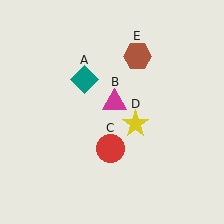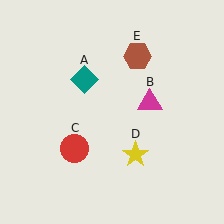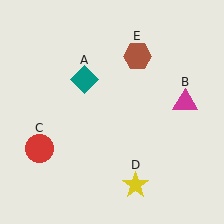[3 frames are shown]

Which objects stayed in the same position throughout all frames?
Teal diamond (object A) and brown hexagon (object E) remained stationary.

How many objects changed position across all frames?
3 objects changed position: magenta triangle (object B), red circle (object C), yellow star (object D).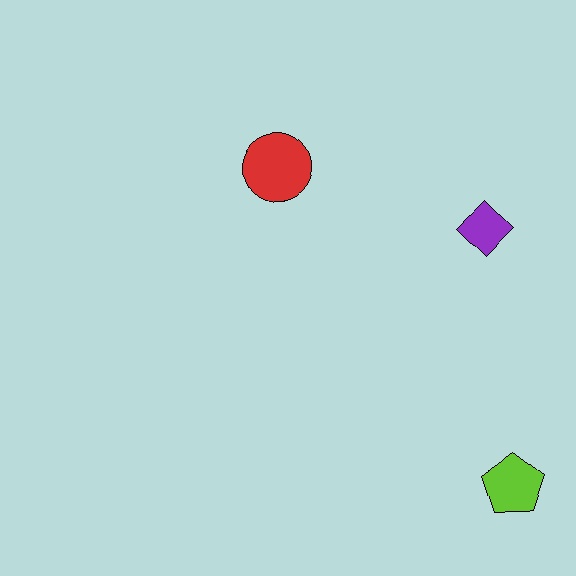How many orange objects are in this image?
There are no orange objects.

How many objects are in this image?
There are 3 objects.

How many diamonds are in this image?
There is 1 diamond.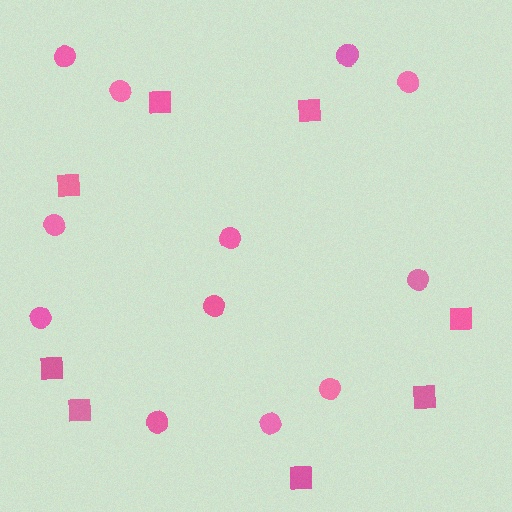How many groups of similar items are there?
There are 2 groups: one group of circles (12) and one group of squares (8).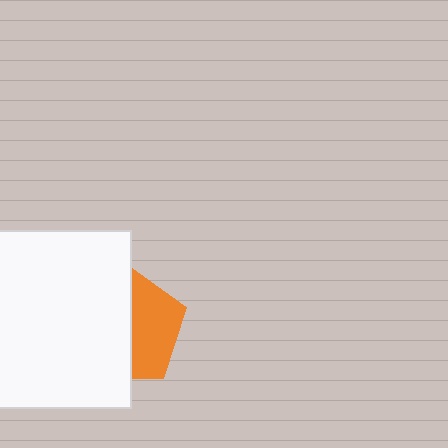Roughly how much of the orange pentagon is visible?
A small part of it is visible (roughly 44%).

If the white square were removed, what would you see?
You would see the complete orange pentagon.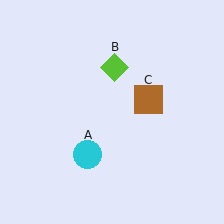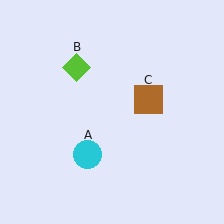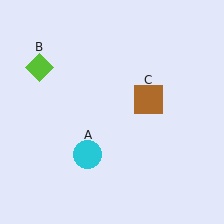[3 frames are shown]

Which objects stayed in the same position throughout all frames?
Cyan circle (object A) and brown square (object C) remained stationary.